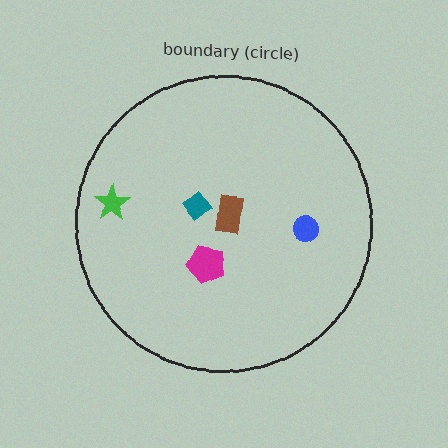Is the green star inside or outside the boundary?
Inside.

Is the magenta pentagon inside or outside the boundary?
Inside.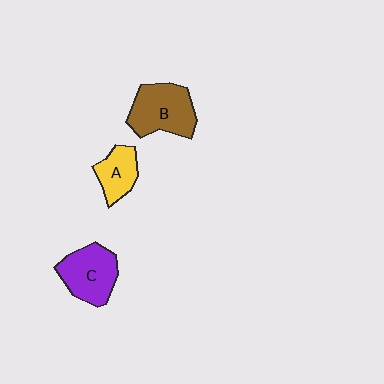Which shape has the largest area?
Shape B (brown).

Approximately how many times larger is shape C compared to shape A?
Approximately 1.5 times.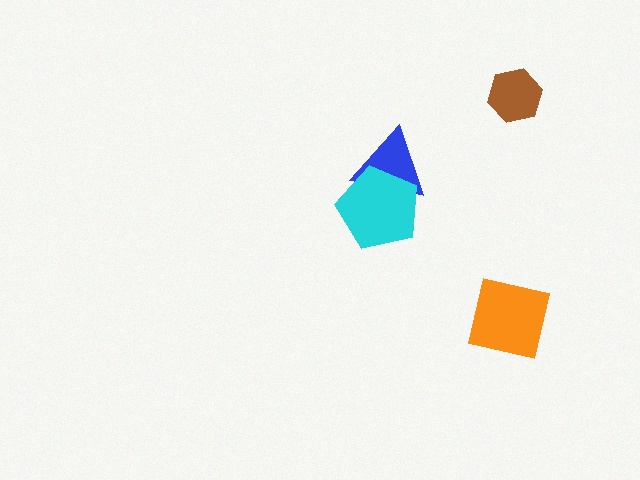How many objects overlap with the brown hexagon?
0 objects overlap with the brown hexagon.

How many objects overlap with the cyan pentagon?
1 object overlaps with the cyan pentagon.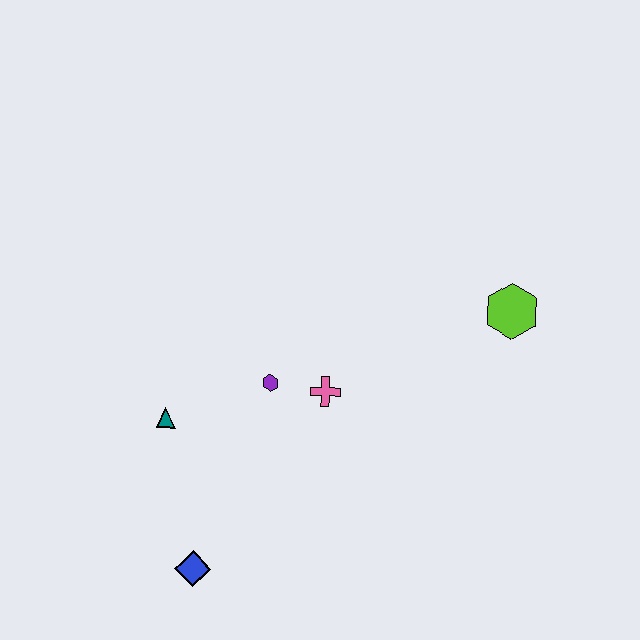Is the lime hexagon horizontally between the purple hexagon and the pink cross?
No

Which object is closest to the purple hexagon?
The pink cross is closest to the purple hexagon.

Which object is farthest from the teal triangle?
The lime hexagon is farthest from the teal triangle.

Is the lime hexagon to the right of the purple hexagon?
Yes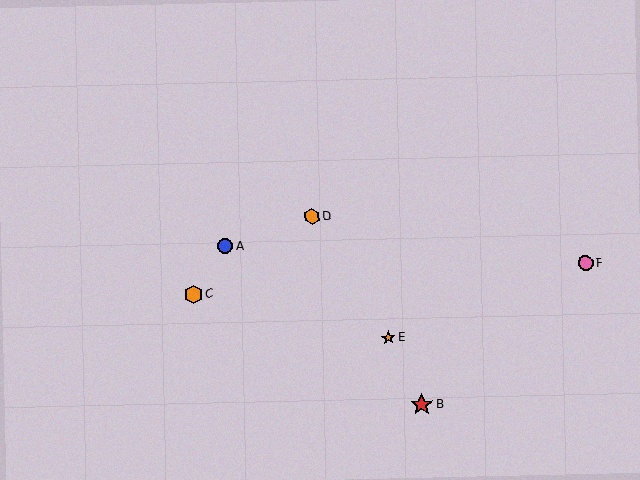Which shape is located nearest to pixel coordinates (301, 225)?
The orange hexagon (labeled D) at (312, 217) is nearest to that location.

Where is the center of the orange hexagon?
The center of the orange hexagon is at (194, 294).